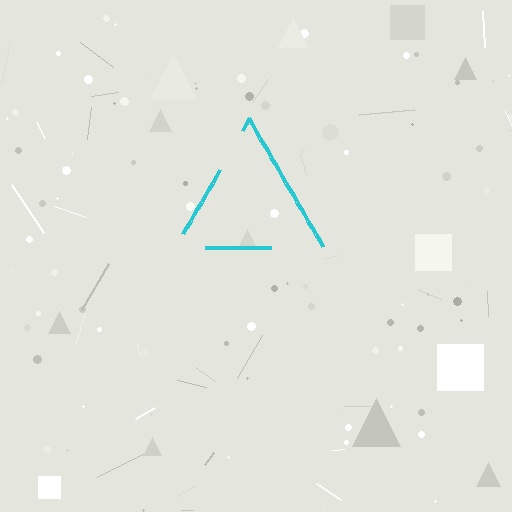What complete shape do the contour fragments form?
The contour fragments form a triangle.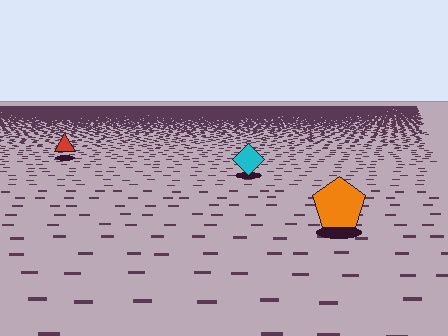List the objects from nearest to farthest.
From nearest to farthest: the orange pentagon, the cyan diamond, the red triangle.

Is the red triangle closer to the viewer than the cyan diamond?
No. The cyan diamond is closer — you can tell from the texture gradient: the ground texture is coarser near it.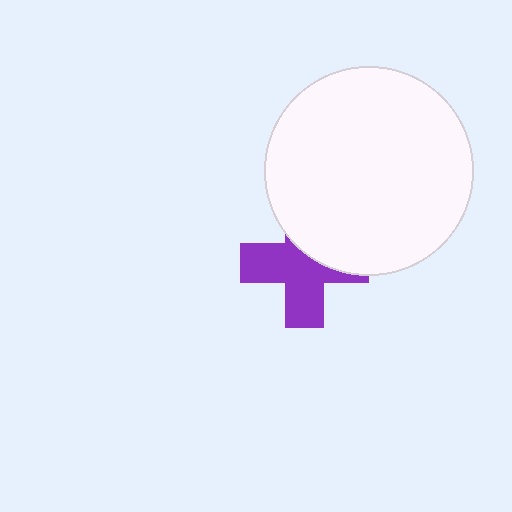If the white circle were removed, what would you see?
You would see the complete purple cross.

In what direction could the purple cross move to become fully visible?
The purple cross could move down. That would shift it out from behind the white circle entirely.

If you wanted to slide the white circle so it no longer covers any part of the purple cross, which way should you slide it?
Slide it up — that is the most direct way to separate the two shapes.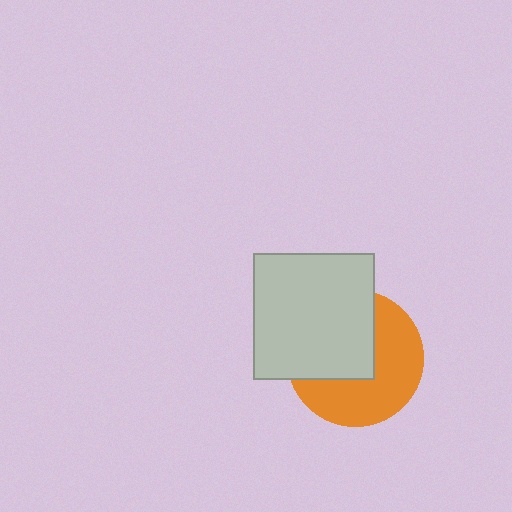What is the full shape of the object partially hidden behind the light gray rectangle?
The partially hidden object is an orange circle.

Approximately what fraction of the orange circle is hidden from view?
Roughly 47% of the orange circle is hidden behind the light gray rectangle.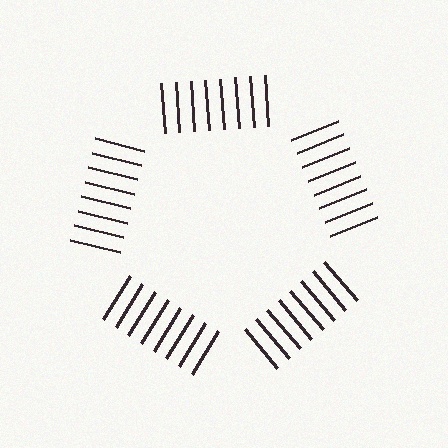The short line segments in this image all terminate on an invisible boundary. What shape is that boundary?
An illusory pentagon — the line segments terminate on its edges but no continuous stroke is drawn.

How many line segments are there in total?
40 — 8 along each of the 5 edges.